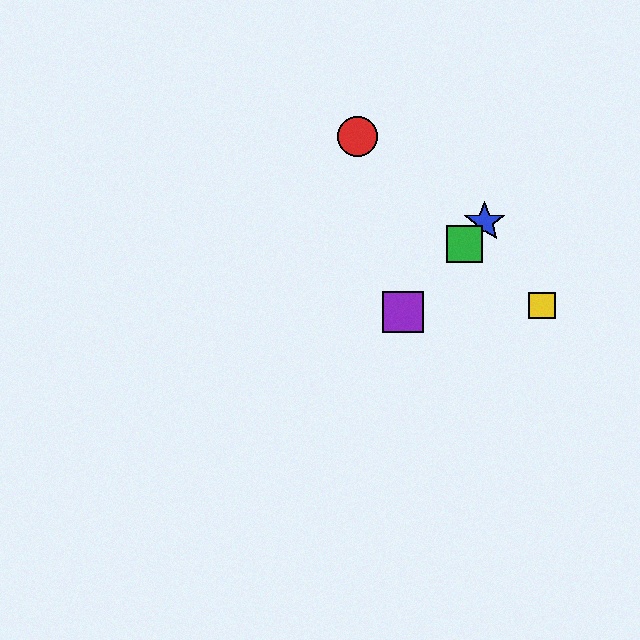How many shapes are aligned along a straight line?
3 shapes (the blue star, the green square, the purple square) are aligned along a straight line.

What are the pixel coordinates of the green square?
The green square is at (464, 244).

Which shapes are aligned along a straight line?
The blue star, the green square, the purple square are aligned along a straight line.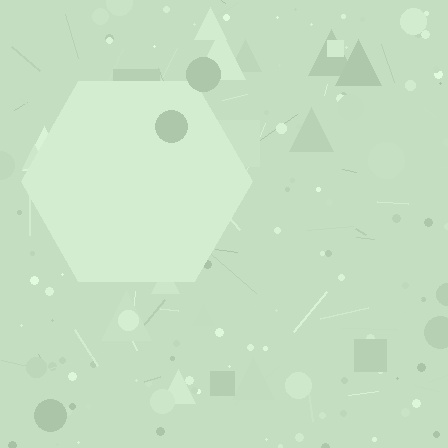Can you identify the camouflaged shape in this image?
The camouflaged shape is a hexagon.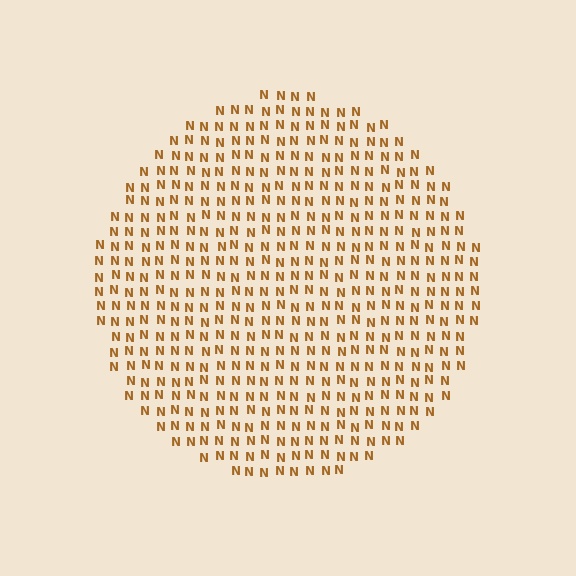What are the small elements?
The small elements are letter N's.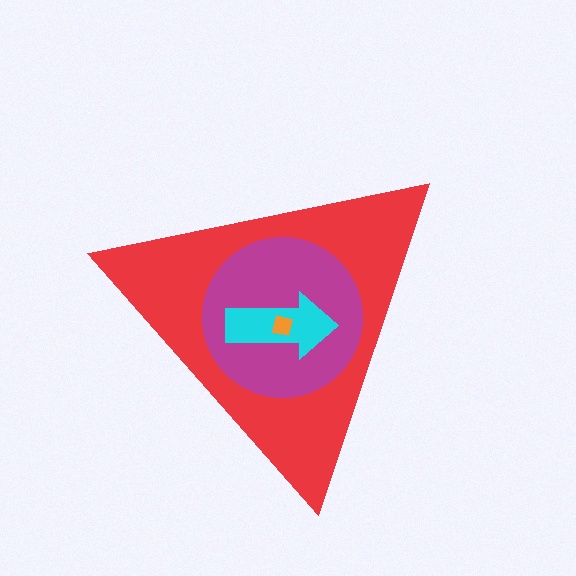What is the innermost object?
The orange square.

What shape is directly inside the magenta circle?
The cyan arrow.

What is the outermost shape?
The red triangle.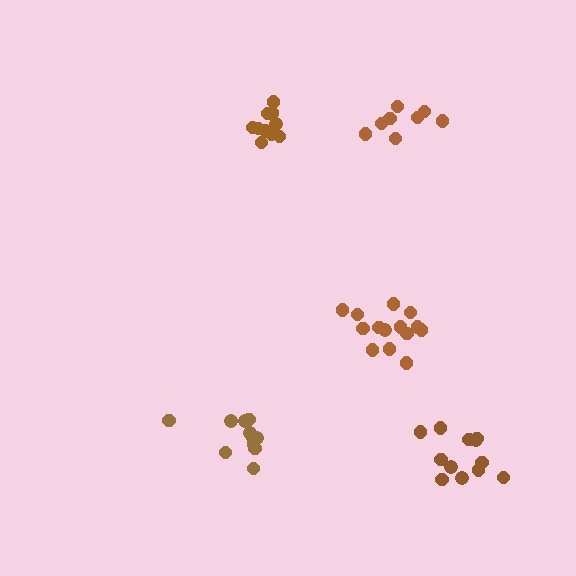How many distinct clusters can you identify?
There are 5 distinct clusters.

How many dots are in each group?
Group 1: 14 dots, Group 2: 10 dots, Group 3: 12 dots, Group 4: 8 dots, Group 5: 12 dots (56 total).